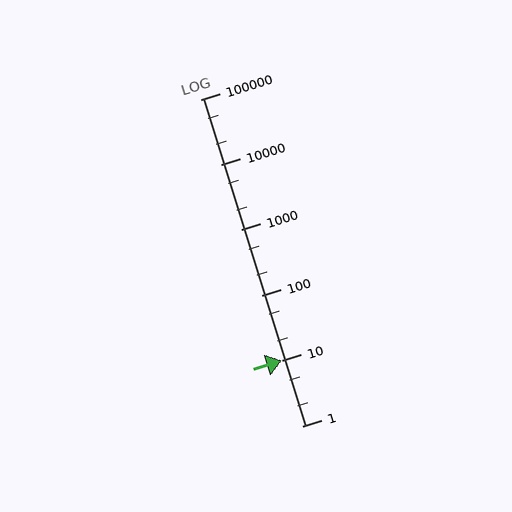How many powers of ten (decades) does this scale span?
The scale spans 5 decades, from 1 to 100000.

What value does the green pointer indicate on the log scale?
The pointer indicates approximately 10.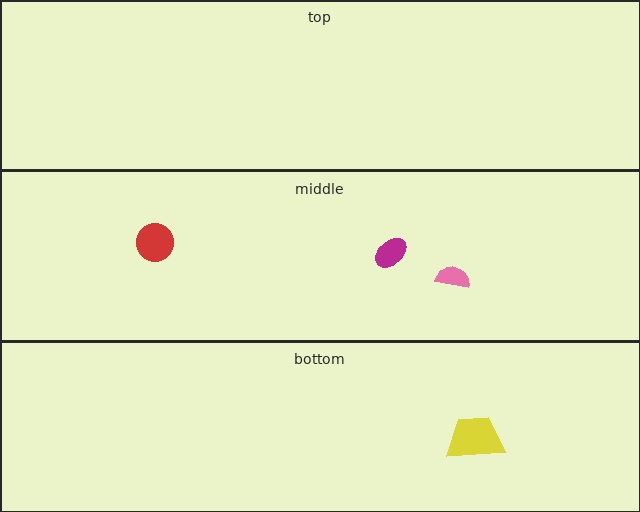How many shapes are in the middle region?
3.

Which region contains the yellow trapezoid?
The bottom region.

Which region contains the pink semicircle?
The middle region.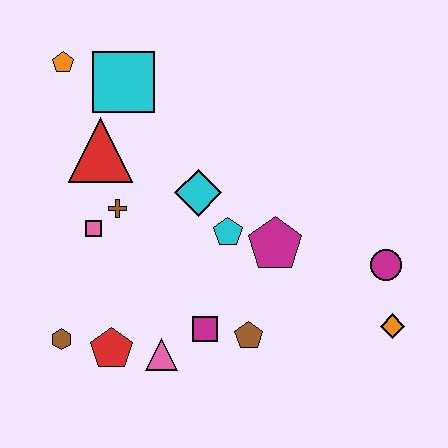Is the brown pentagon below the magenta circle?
Yes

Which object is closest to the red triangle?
The brown cross is closest to the red triangle.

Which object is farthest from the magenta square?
The orange pentagon is farthest from the magenta square.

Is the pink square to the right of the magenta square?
No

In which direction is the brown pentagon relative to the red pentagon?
The brown pentagon is to the right of the red pentagon.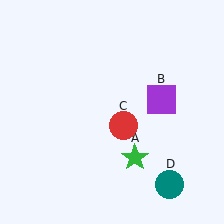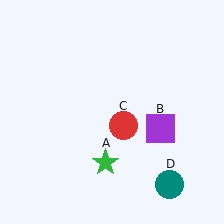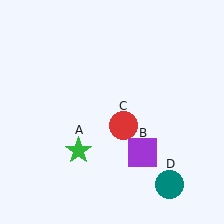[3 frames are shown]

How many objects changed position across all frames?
2 objects changed position: green star (object A), purple square (object B).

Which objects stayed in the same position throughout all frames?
Red circle (object C) and teal circle (object D) remained stationary.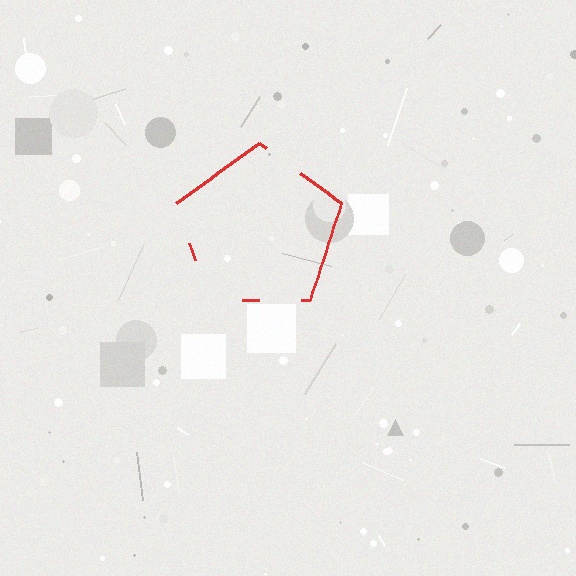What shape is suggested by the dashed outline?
The dashed outline suggests a pentagon.